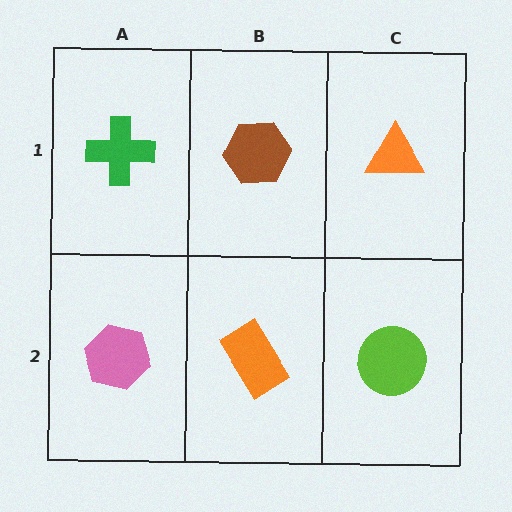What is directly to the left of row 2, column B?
A pink hexagon.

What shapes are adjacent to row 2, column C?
An orange triangle (row 1, column C), an orange rectangle (row 2, column B).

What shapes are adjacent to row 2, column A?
A green cross (row 1, column A), an orange rectangle (row 2, column B).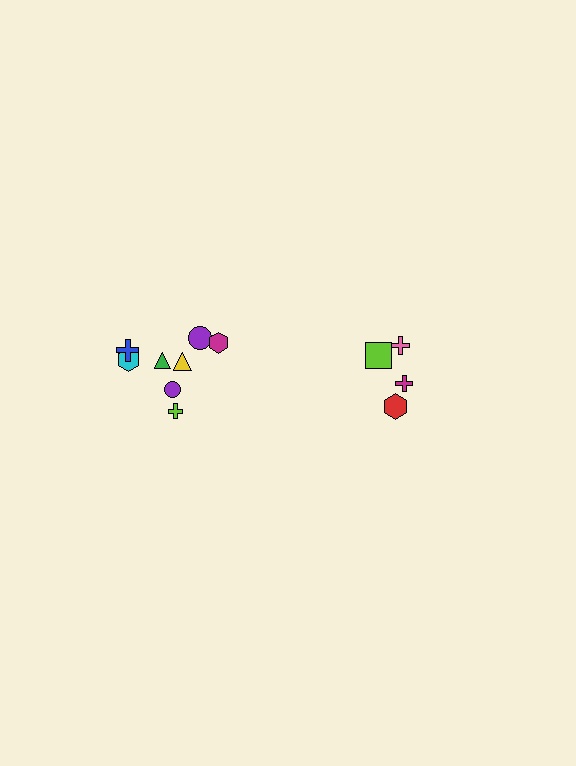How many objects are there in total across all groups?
There are 12 objects.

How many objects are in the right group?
There are 4 objects.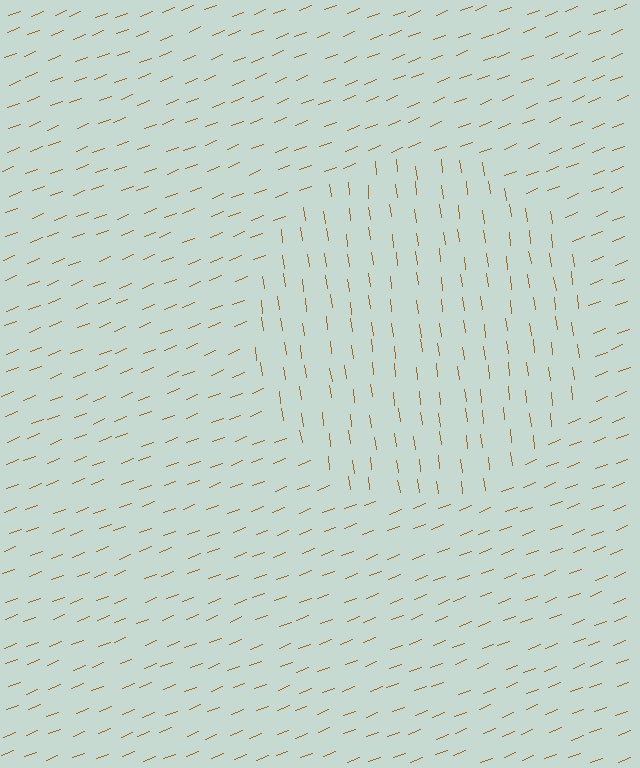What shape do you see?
I see a circle.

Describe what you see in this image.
The image is filled with small brown line segments. A circle region in the image has lines oriented differently from the surrounding lines, creating a visible texture boundary.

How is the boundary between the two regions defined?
The boundary is defined purely by a change in line orientation (approximately 76 degrees difference). All lines are the same color and thickness.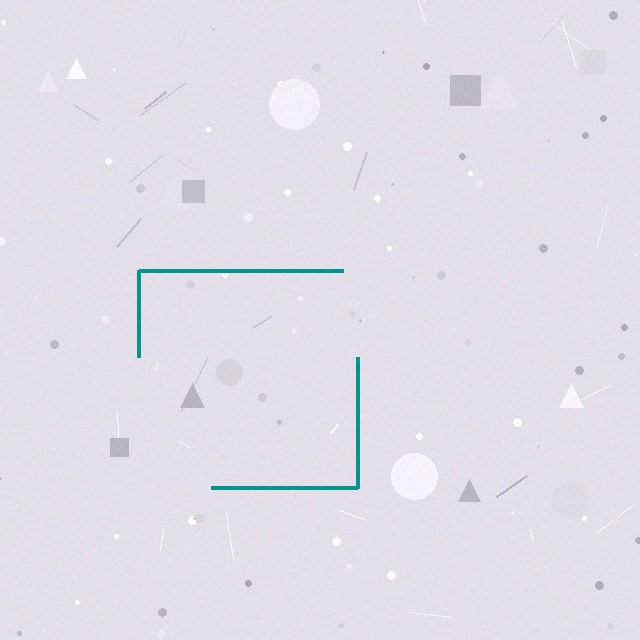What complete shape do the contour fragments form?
The contour fragments form a square.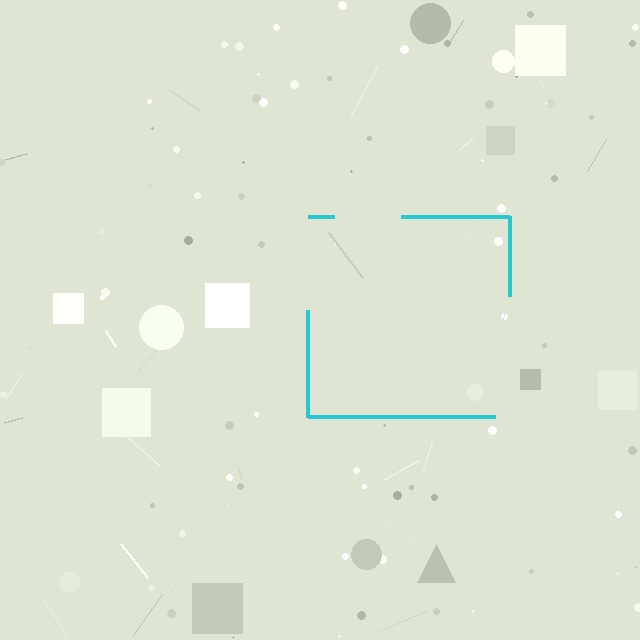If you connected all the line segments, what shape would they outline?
They would outline a square.